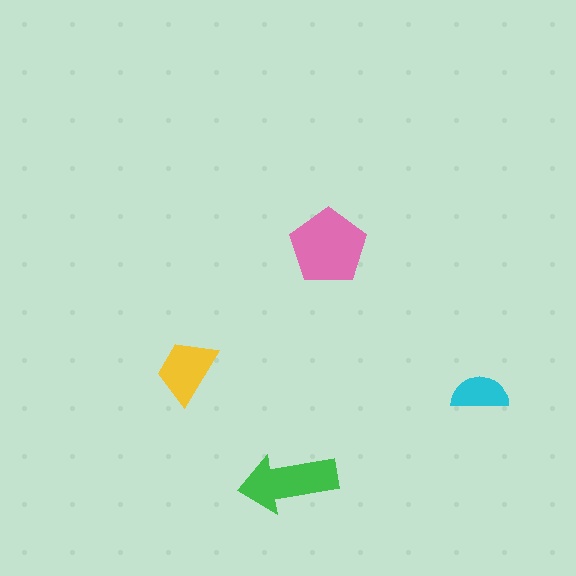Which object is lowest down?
The green arrow is bottommost.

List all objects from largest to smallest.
The pink pentagon, the green arrow, the yellow trapezoid, the cyan semicircle.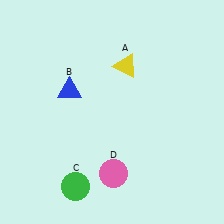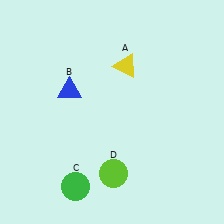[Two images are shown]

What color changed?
The circle (D) changed from pink in Image 1 to lime in Image 2.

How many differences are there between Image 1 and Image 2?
There is 1 difference between the two images.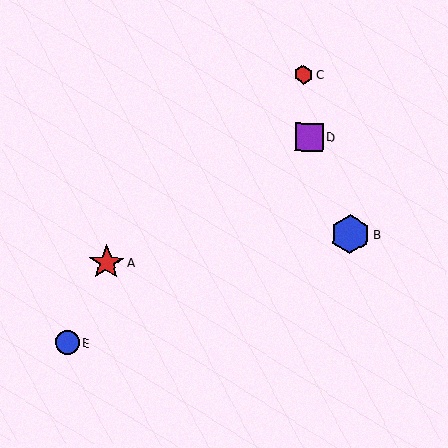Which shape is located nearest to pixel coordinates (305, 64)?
The red hexagon (labeled C) at (303, 74) is nearest to that location.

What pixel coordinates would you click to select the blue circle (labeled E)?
Click at (67, 343) to select the blue circle E.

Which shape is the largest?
The blue hexagon (labeled B) is the largest.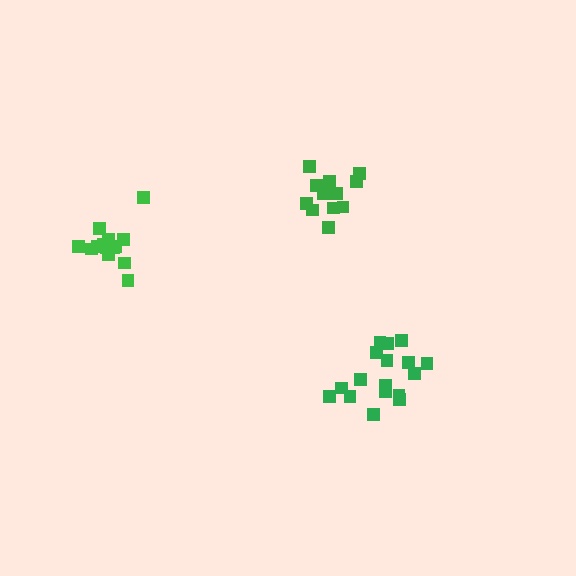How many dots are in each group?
Group 1: 17 dots, Group 2: 14 dots, Group 3: 12 dots (43 total).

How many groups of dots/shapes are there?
There are 3 groups.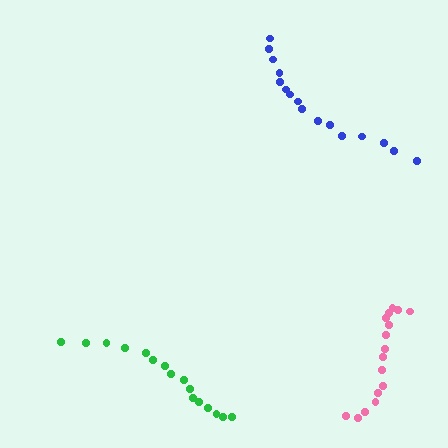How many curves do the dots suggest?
There are 3 distinct paths.